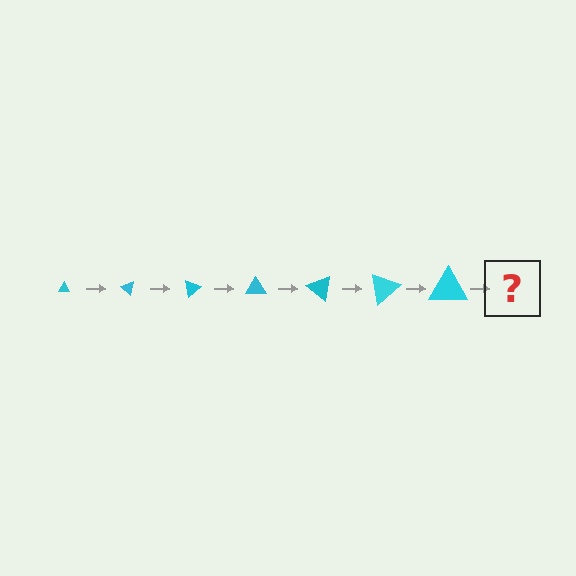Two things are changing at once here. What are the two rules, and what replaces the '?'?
The two rules are that the triangle grows larger each step and it rotates 40 degrees each step. The '?' should be a triangle, larger than the previous one and rotated 280 degrees from the start.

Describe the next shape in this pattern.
It should be a triangle, larger than the previous one and rotated 280 degrees from the start.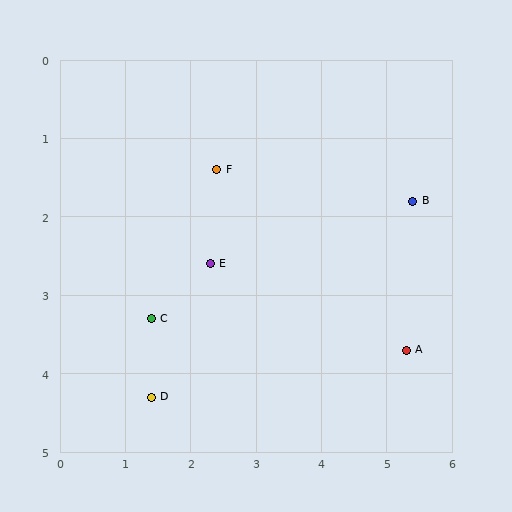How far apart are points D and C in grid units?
Points D and C are about 1.0 grid units apart.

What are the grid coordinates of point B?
Point B is at approximately (5.4, 1.8).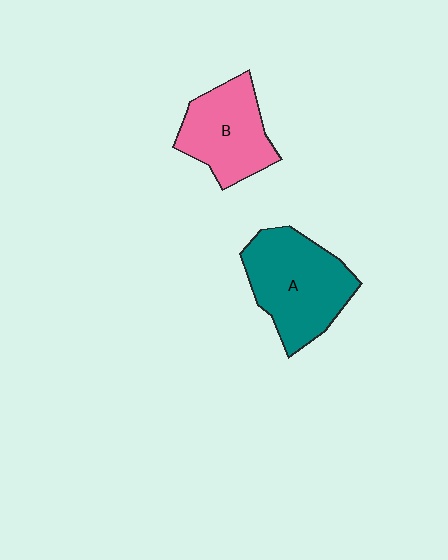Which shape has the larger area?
Shape A (teal).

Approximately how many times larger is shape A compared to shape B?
Approximately 1.3 times.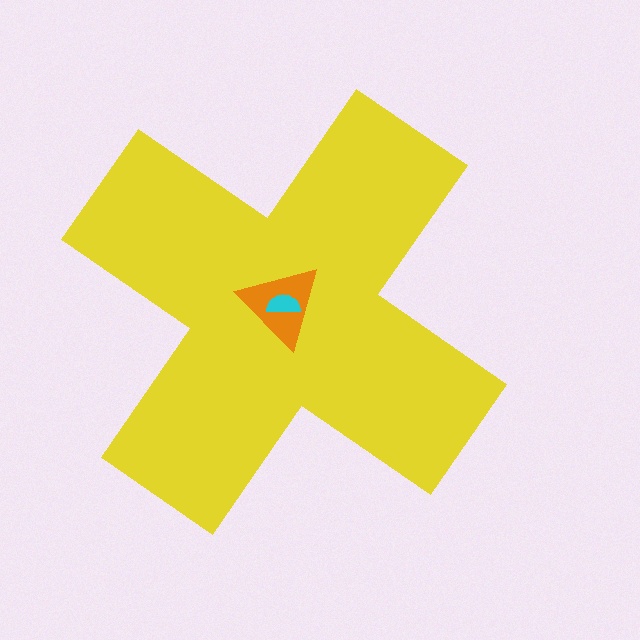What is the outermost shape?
The yellow cross.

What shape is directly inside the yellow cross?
The orange triangle.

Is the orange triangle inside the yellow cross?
Yes.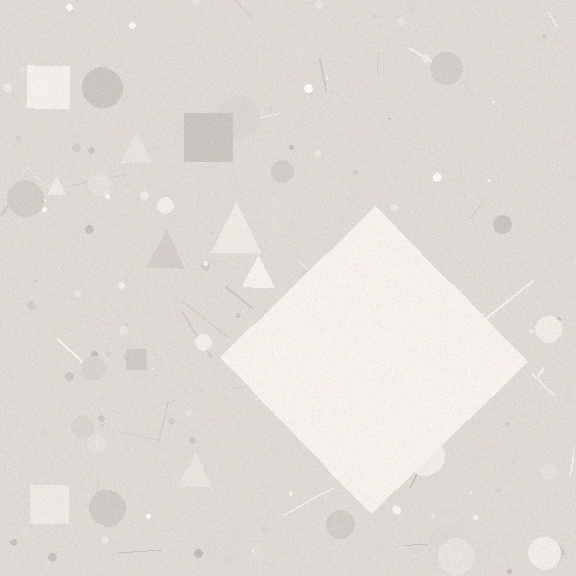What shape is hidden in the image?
A diamond is hidden in the image.